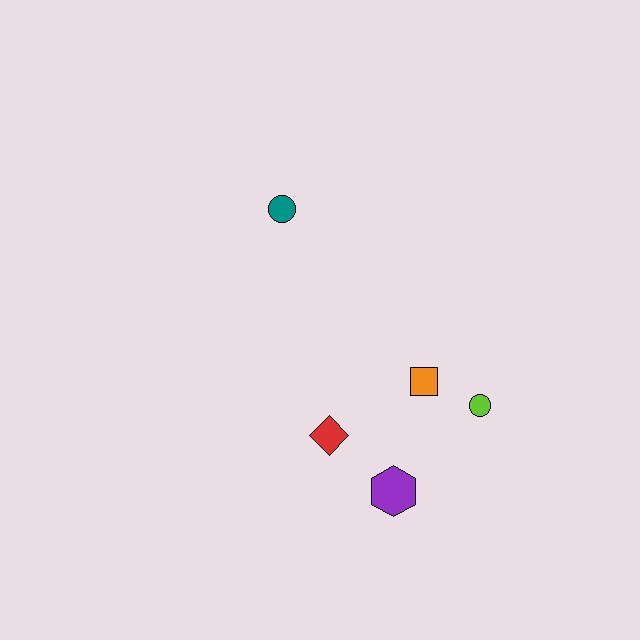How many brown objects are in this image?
There are no brown objects.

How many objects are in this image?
There are 5 objects.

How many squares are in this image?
There is 1 square.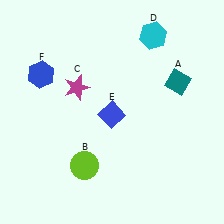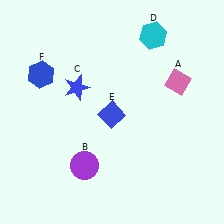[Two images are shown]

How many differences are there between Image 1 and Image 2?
There are 3 differences between the two images.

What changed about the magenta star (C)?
In Image 1, C is magenta. In Image 2, it changed to blue.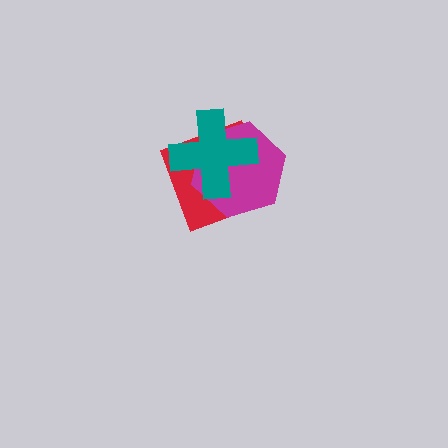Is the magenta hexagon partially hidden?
Yes, it is partially covered by another shape.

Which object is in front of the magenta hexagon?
The teal cross is in front of the magenta hexagon.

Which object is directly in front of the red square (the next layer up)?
The magenta hexagon is directly in front of the red square.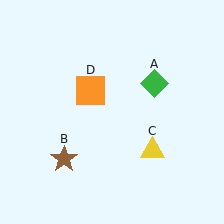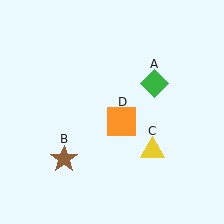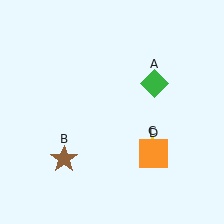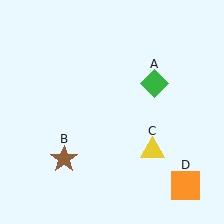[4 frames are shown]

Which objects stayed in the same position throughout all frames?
Green diamond (object A) and brown star (object B) and yellow triangle (object C) remained stationary.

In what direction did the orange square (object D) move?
The orange square (object D) moved down and to the right.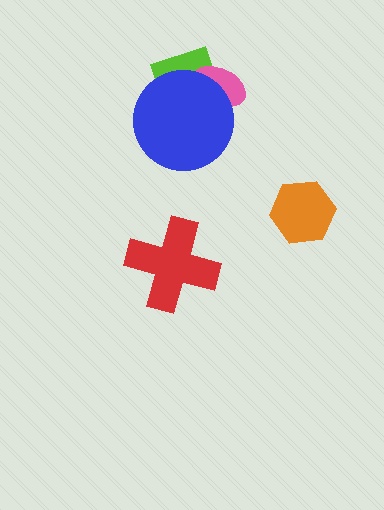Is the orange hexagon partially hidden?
No, no other shape covers it.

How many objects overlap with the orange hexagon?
0 objects overlap with the orange hexagon.